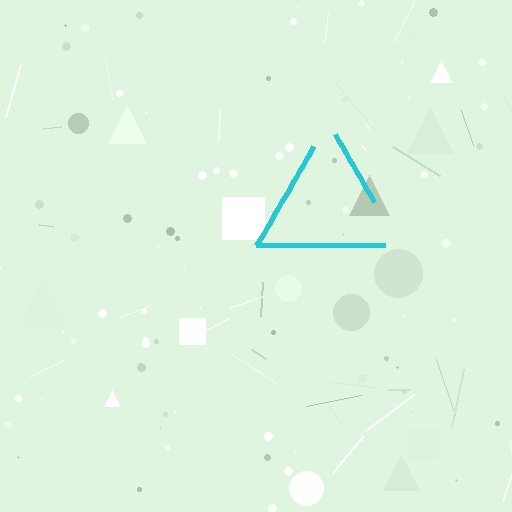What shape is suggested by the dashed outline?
The dashed outline suggests a triangle.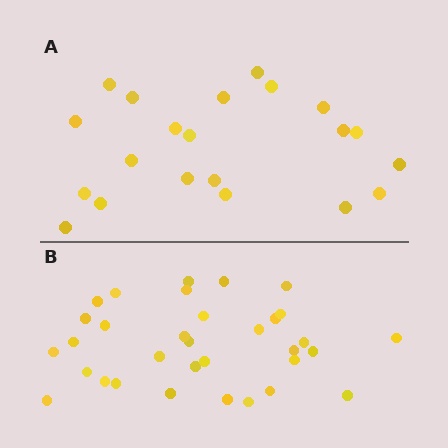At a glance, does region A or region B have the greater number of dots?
Region B (the bottom region) has more dots.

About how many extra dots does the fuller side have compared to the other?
Region B has roughly 12 or so more dots than region A.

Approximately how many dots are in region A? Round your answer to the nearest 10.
About 20 dots. (The exact count is 21, which rounds to 20.)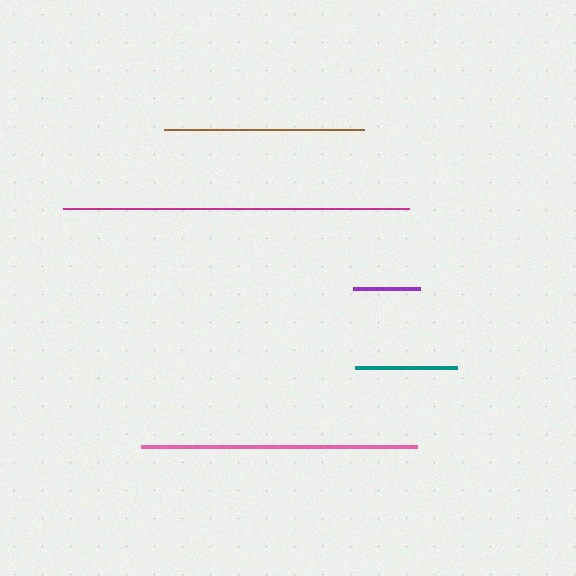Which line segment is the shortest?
The purple line is the shortest at approximately 67 pixels.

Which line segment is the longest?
The magenta line is the longest at approximately 346 pixels.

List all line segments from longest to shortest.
From longest to shortest: magenta, pink, brown, teal, purple.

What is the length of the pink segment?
The pink segment is approximately 276 pixels long.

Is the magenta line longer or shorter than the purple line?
The magenta line is longer than the purple line.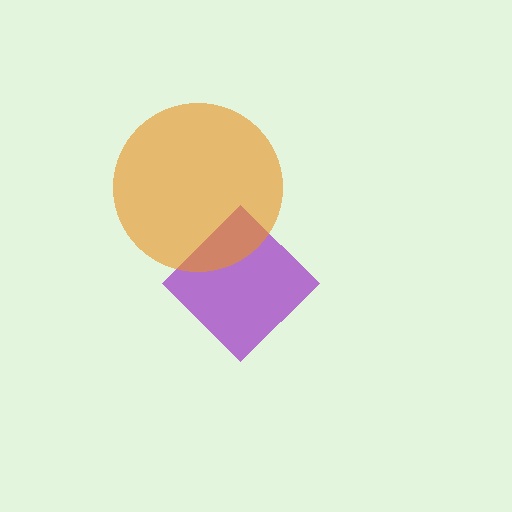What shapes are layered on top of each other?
The layered shapes are: a purple diamond, an orange circle.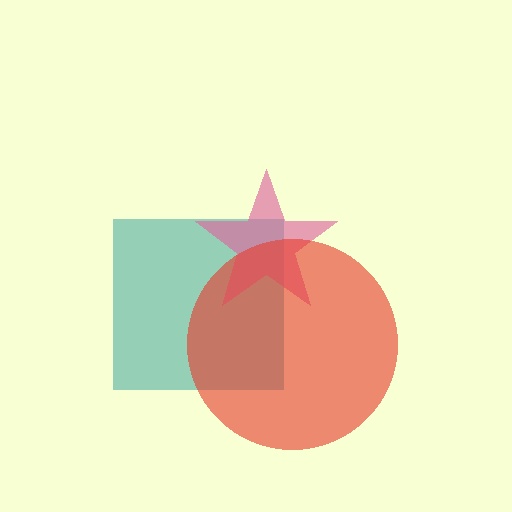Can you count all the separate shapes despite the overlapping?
Yes, there are 3 separate shapes.